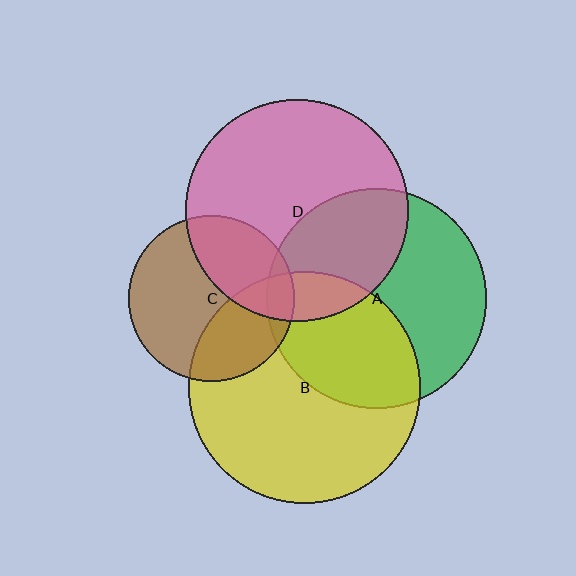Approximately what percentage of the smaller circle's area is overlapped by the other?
Approximately 10%.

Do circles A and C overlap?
Yes.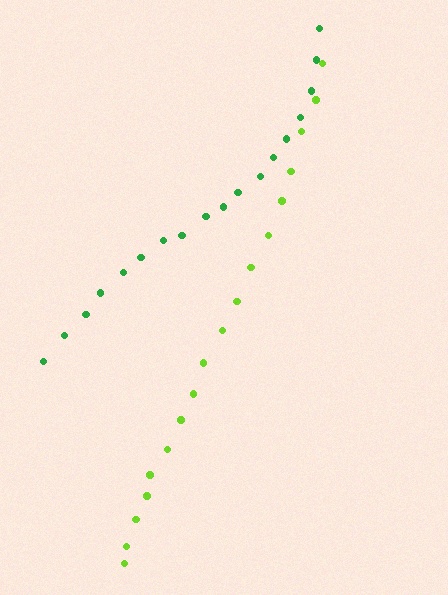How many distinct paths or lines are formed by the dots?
There are 2 distinct paths.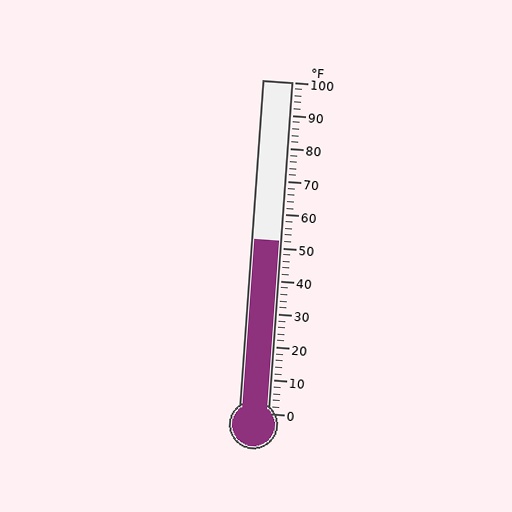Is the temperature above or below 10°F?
The temperature is above 10°F.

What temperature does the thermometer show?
The thermometer shows approximately 52°F.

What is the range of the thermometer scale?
The thermometer scale ranges from 0°F to 100°F.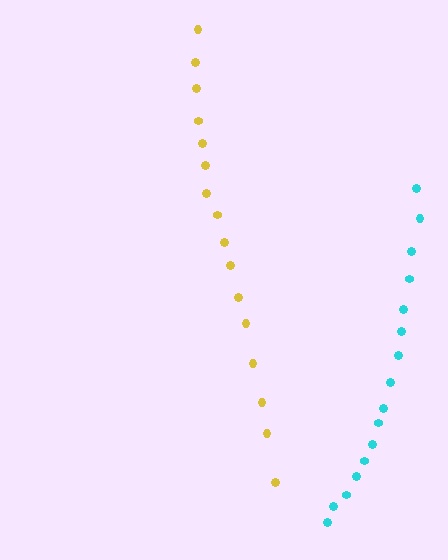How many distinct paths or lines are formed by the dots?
There are 2 distinct paths.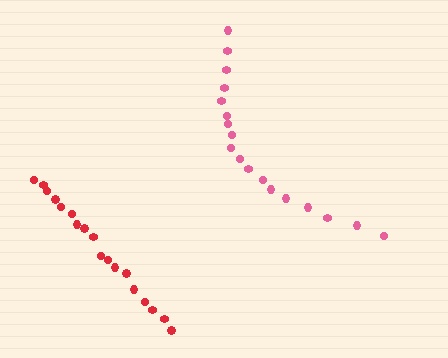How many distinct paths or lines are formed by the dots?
There are 2 distinct paths.